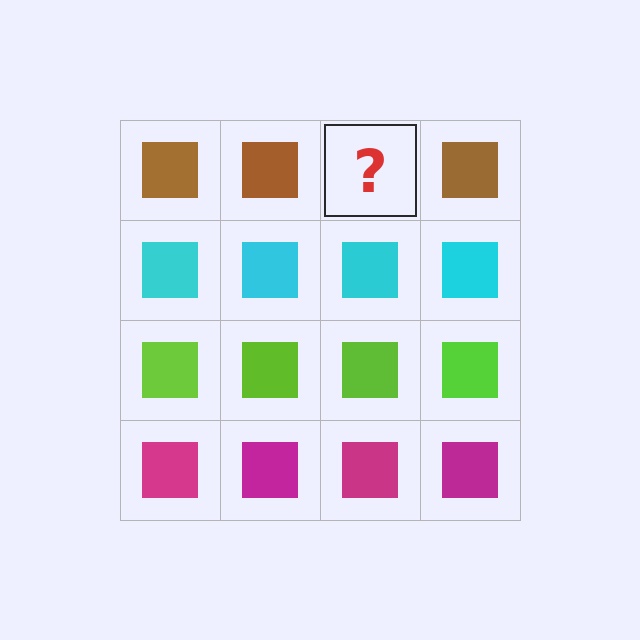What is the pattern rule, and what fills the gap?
The rule is that each row has a consistent color. The gap should be filled with a brown square.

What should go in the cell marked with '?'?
The missing cell should contain a brown square.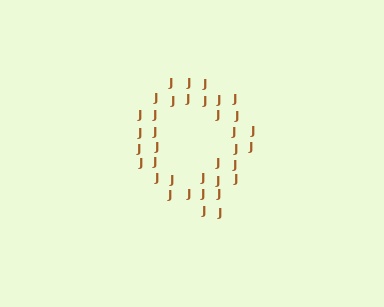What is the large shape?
The large shape is the letter Q.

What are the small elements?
The small elements are letter J's.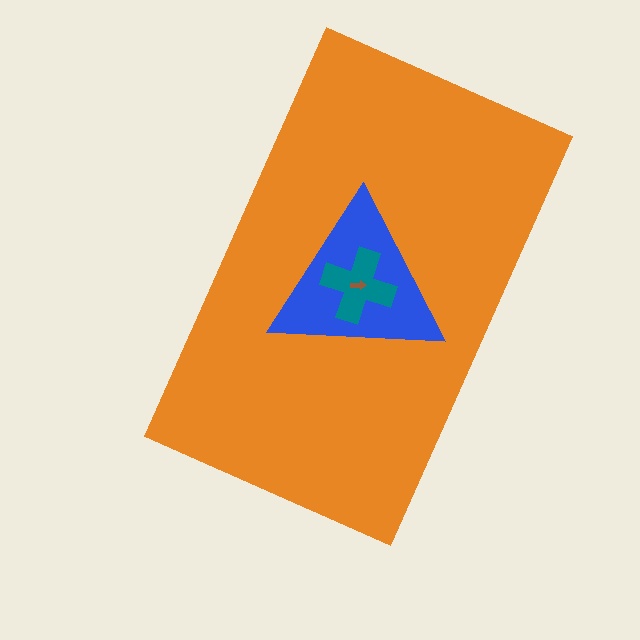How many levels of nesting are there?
4.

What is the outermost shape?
The orange rectangle.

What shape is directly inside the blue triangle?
The teal cross.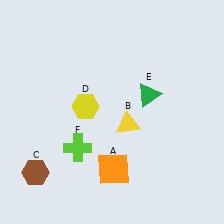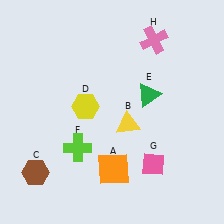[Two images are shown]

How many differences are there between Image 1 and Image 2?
There are 2 differences between the two images.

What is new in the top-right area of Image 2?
A pink cross (H) was added in the top-right area of Image 2.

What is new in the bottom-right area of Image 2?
A pink diamond (G) was added in the bottom-right area of Image 2.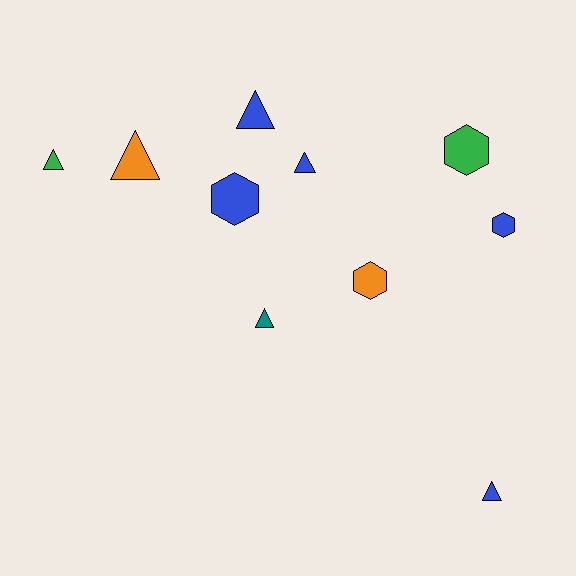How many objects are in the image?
There are 10 objects.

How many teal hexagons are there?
There are no teal hexagons.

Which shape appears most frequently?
Triangle, with 6 objects.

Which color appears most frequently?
Blue, with 5 objects.